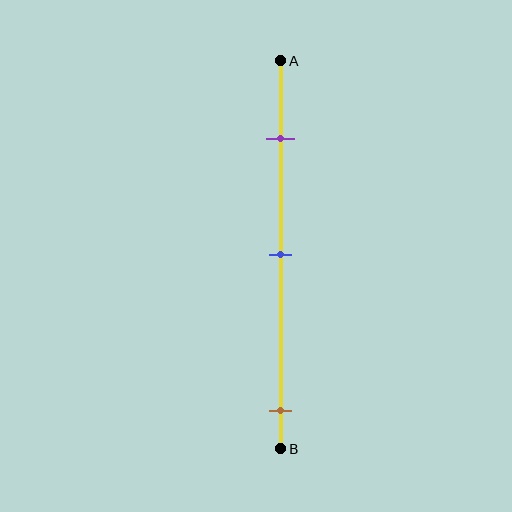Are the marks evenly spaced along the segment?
No, the marks are not evenly spaced.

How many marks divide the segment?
There are 3 marks dividing the segment.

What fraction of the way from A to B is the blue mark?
The blue mark is approximately 50% (0.5) of the way from A to B.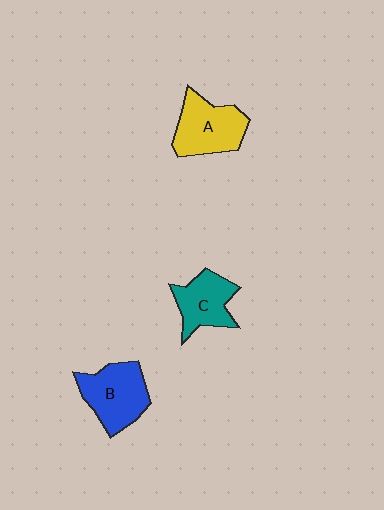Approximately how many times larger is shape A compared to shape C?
Approximately 1.2 times.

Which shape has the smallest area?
Shape C (teal).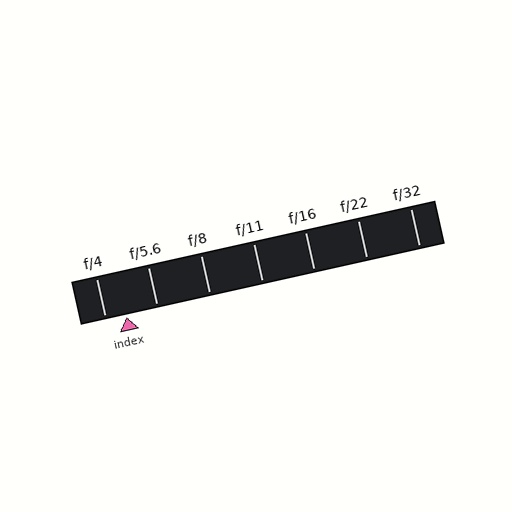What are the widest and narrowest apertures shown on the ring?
The widest aperture shown is f/4 and the narrowest is f/32.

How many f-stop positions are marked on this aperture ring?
There are 7 f-stop positions marked.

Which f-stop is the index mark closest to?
The index mark is closest to f/4.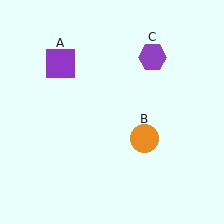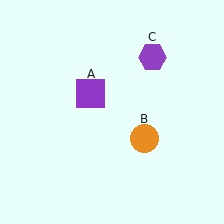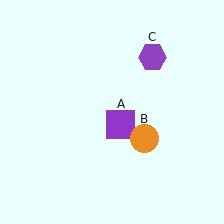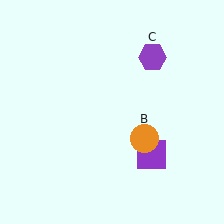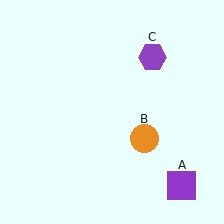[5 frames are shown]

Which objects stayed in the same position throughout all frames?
Orange circle (object B) and purple hexagon (object C) remained stationary.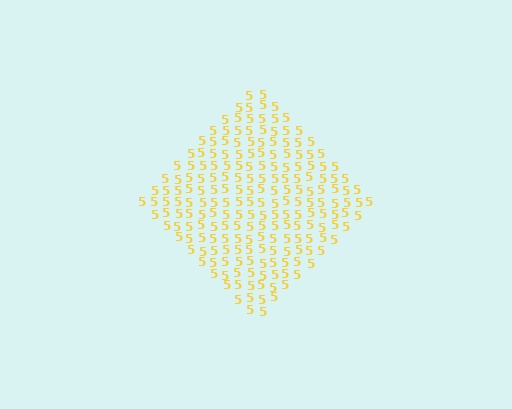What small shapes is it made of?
It is made of small digit 5's.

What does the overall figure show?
The overall figure shows a diamond.